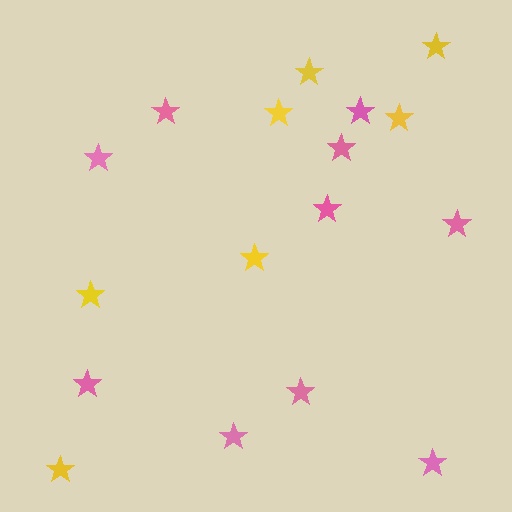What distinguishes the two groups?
There are 2 groups: one group of pink stars (10) and one group of yellow stars (7).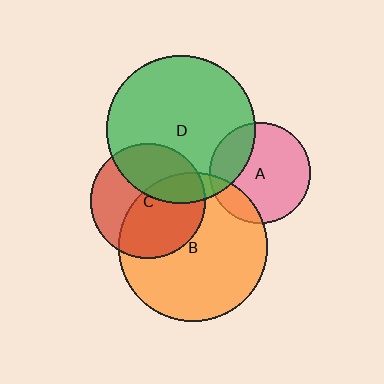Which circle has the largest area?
Circle D (green).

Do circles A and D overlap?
Yes.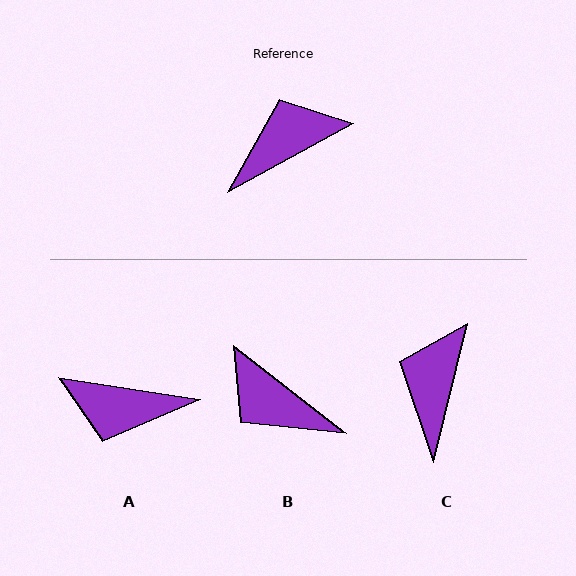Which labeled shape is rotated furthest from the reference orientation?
A, about 142 degrees away.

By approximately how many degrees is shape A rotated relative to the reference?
Approximately 142 degrees counter-clockwise.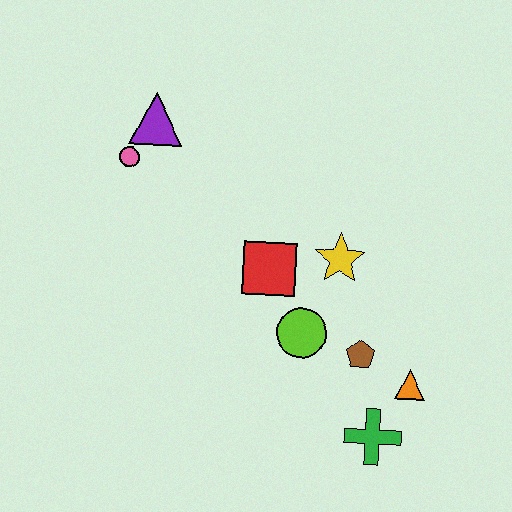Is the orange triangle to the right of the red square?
Yes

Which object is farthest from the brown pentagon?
The purple triangle is farthest from the brown pentagon.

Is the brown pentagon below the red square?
Yes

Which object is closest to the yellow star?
The red square is closest to the yellow star.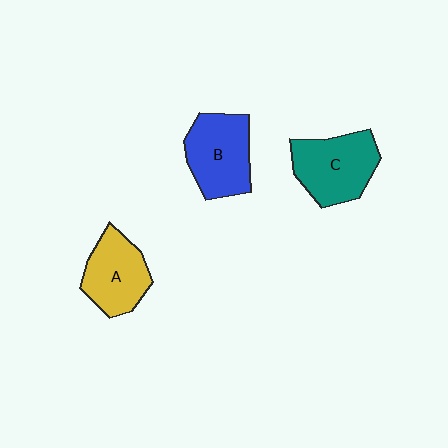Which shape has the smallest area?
Shape A (yellow).